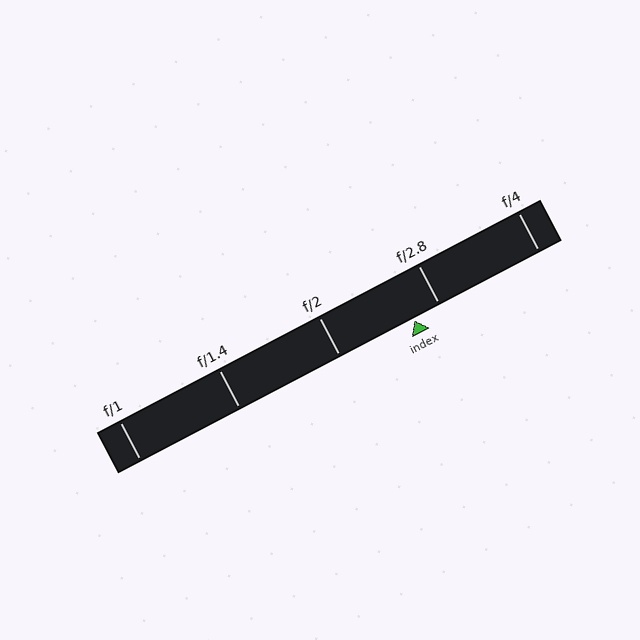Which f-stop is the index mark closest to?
The index mark is closest to f/2.8.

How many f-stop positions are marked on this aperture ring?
There are 5 f-stop positions marked.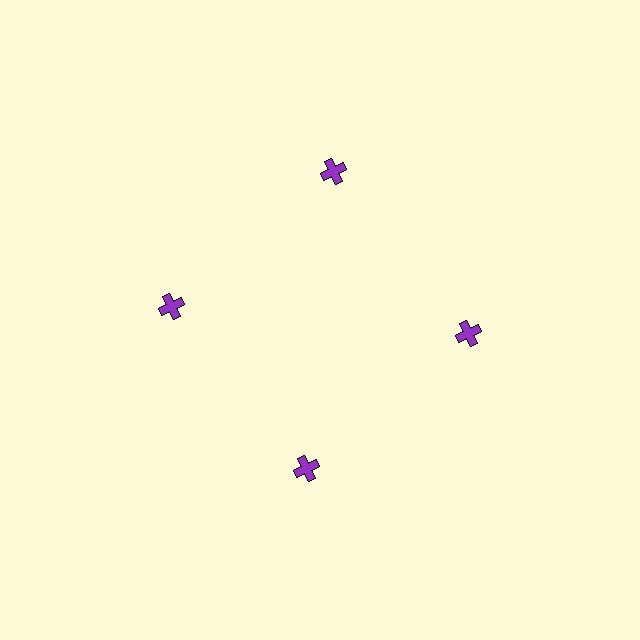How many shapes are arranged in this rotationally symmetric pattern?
There are 4 shapes, arranged in 4 groups of 1.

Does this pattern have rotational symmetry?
Yes, this pattern has 4-fold rotational symmetry. It looks the same after rotating 90 degrees around the center.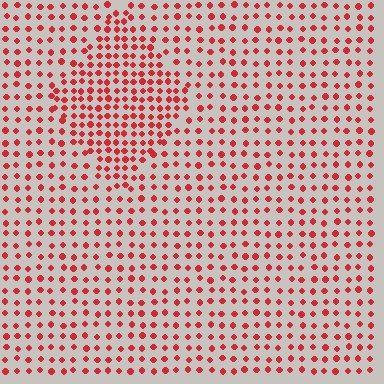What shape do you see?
I see a diamond.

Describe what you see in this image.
The image contains small red elements arranged at two different densities. A diamond-shaped region is visible where the elements are more densely packed than the surrounding area.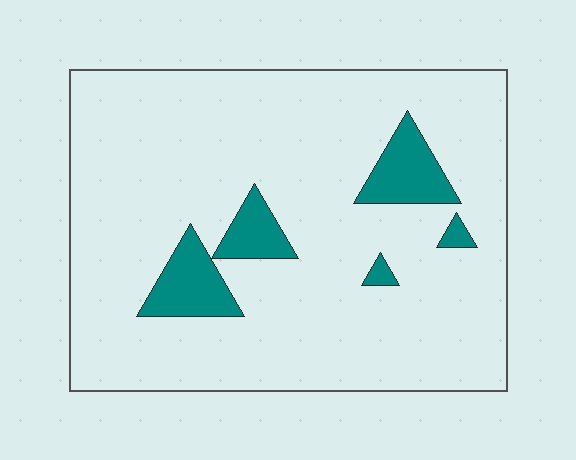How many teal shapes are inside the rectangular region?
5.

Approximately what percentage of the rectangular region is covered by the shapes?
Approximately 10%.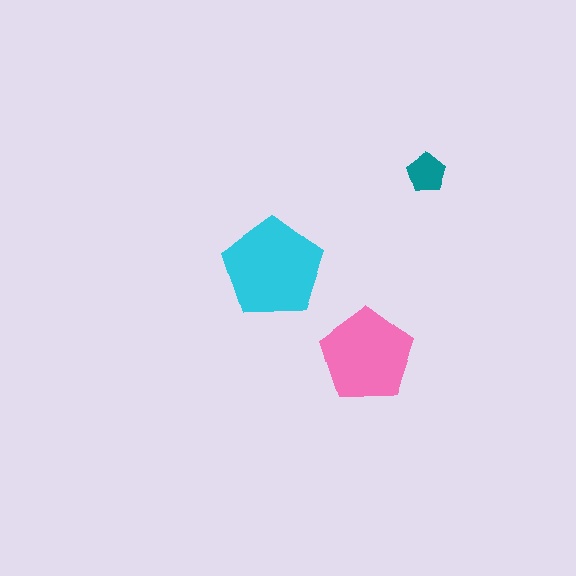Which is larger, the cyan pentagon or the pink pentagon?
The cyan one.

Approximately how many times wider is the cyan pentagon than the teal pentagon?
About 2.5 times wider.